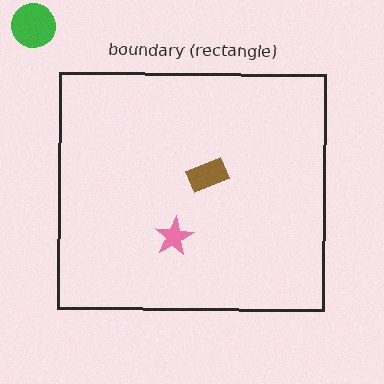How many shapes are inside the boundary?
2 inside, 1 outside.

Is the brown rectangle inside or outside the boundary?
Inside.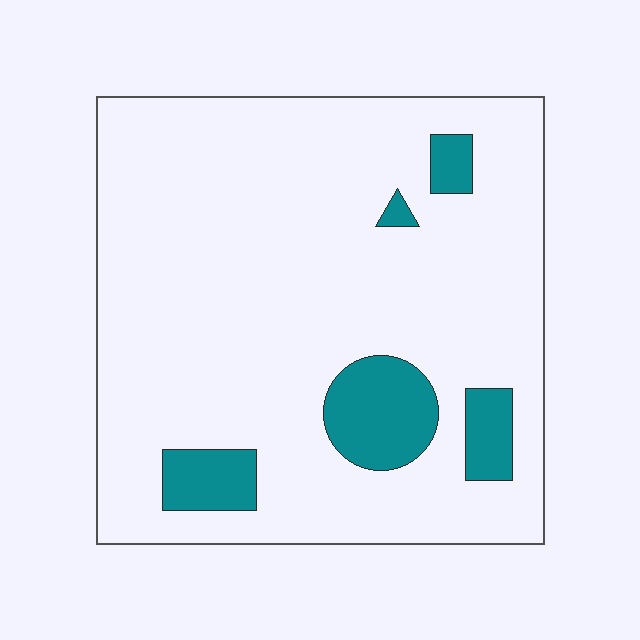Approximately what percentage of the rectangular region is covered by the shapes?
Approximately 10%.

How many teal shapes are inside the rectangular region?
5.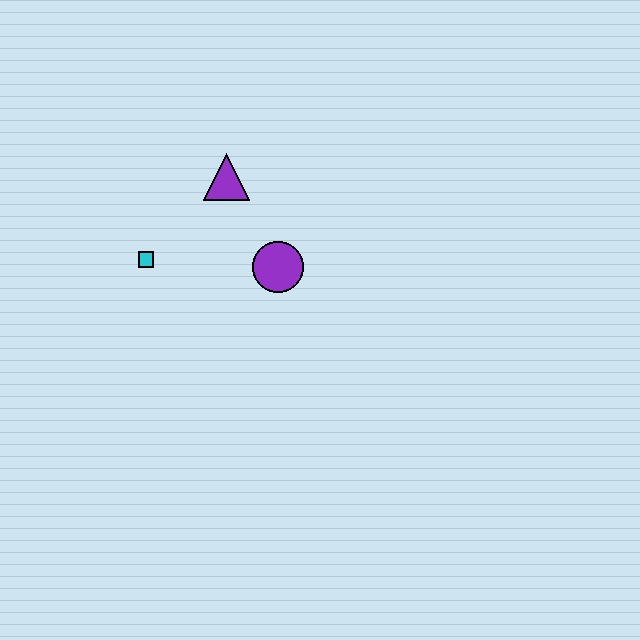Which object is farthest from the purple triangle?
The cyan square is farthest from the purple triangle.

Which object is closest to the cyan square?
The purple triangle is closest to the cyan square.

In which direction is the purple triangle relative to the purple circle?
The purple triangle is above the purple circle.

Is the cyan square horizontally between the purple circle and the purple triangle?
No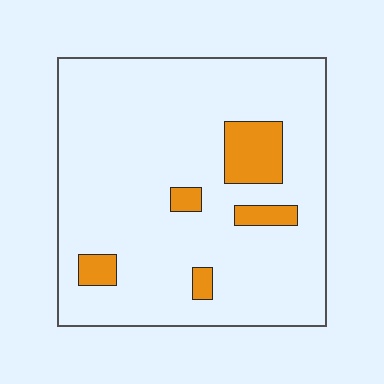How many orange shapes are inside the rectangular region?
5.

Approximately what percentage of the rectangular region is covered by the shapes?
Approximately 10%.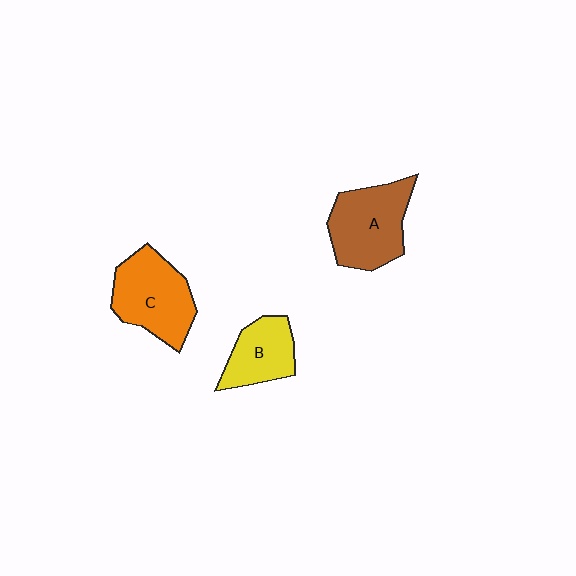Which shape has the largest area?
Shape A (brown).